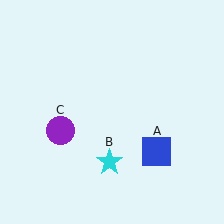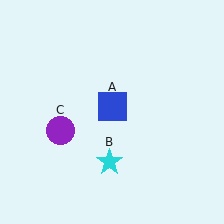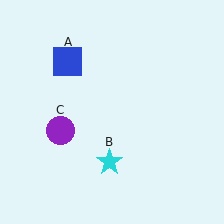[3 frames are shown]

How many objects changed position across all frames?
1 object changed position: blue square (object A).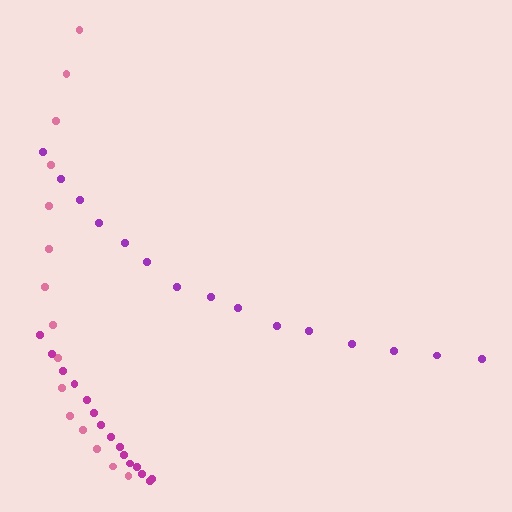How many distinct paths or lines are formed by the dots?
There are 3 distinct paths.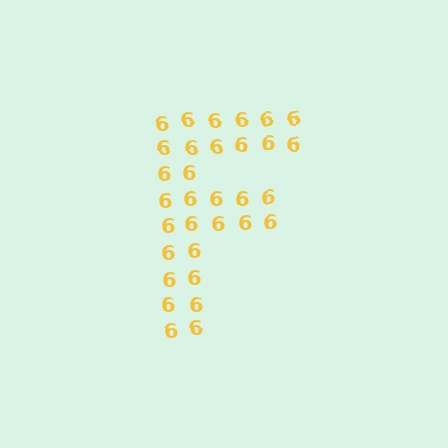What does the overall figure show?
The overall figure shows the letter F.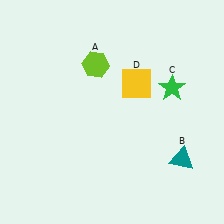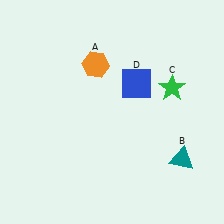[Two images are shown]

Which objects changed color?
A changed from lime to orange. D changed from yellow to blue.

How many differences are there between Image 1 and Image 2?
There are 2 differences between the two images.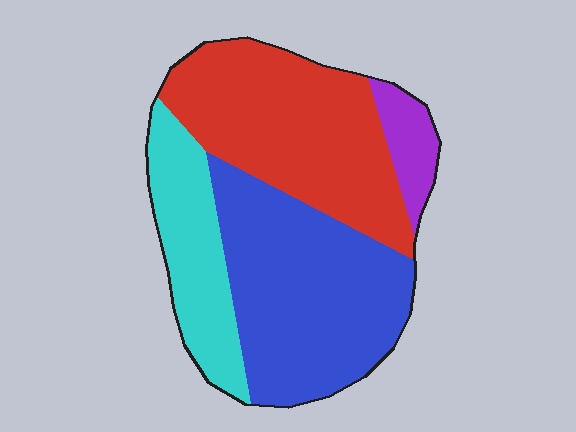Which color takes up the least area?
Purple, at roughly 5%.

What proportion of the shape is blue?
Blue takes up about three eighths (3/8) of the shape.